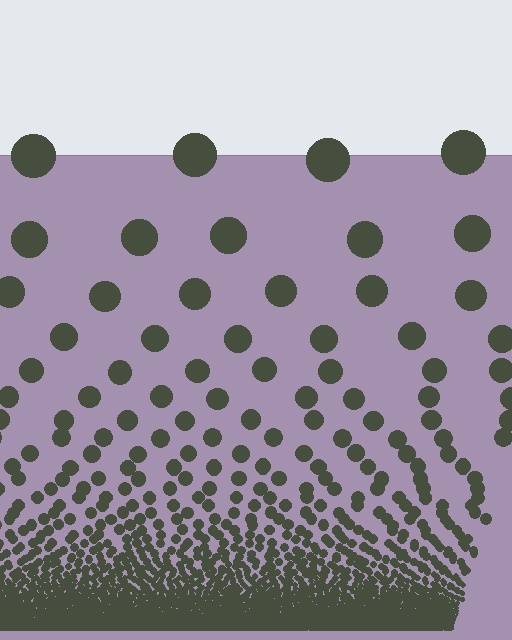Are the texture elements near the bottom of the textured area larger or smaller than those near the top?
Smaller. The gradient is inverted — elements near the bottom are smaller and denser.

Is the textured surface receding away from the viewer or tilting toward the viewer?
The surface appears to tilt toward the viewer. Texture elements get larger and sparser toward the top.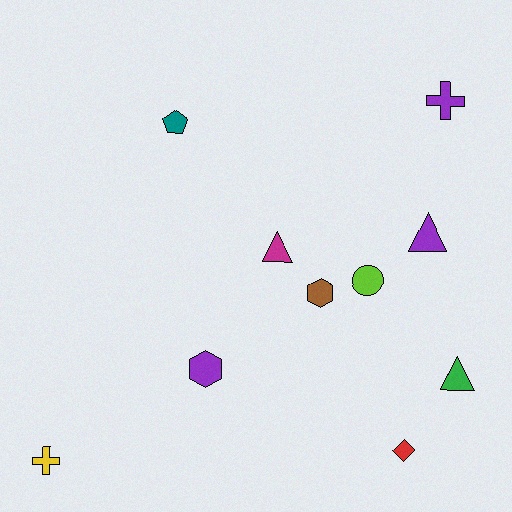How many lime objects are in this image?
There is 1 lime object.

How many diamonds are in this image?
There is 1 diamond.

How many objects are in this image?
There are 10 objects.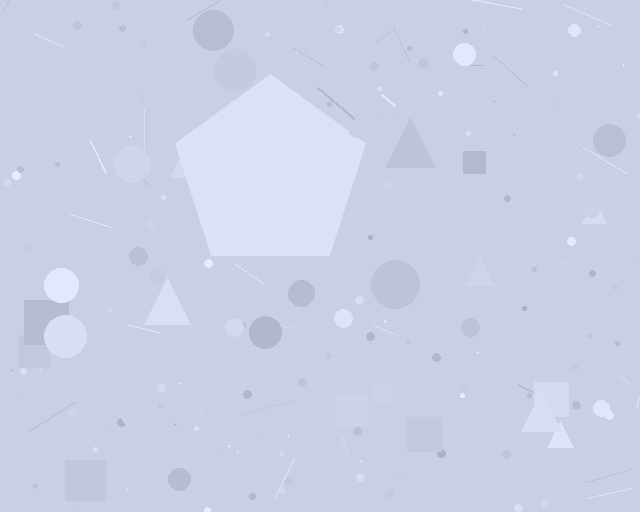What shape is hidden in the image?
A pentagon is hidden in the image.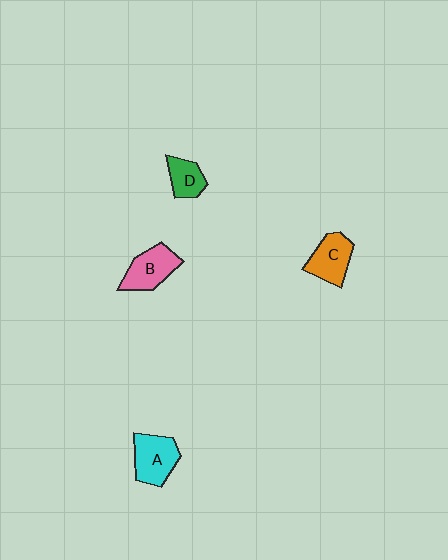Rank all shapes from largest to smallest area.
From largest to smallest: A (cyan), B (pink), C (orange), D (green).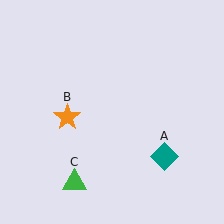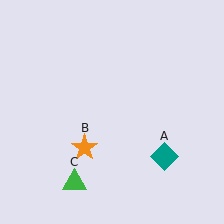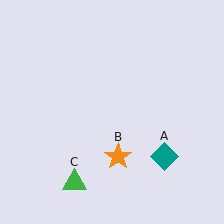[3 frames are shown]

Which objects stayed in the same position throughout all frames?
Teal diamond (object A) and green triangle (object C) remained stationary.